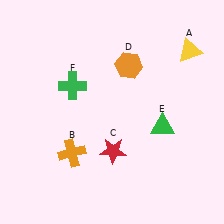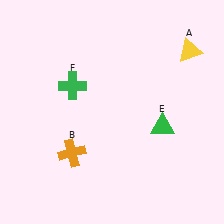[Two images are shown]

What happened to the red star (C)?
The red star (C) was removed in Image 2. It was in the bottom-right area of Image 1.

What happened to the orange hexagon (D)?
The orange hexagon (D) was removed in Image 2. It was in the top-right area of Image 1.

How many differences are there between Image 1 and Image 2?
There are 2 differences between the two images.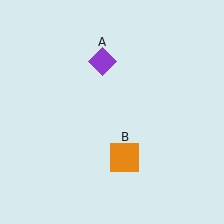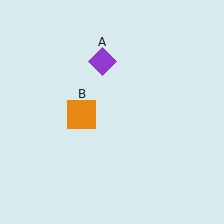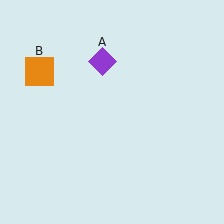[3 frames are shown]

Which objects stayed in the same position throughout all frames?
Purple diamond (object A) remained stationary.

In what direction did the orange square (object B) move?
The orange square (object B) moved up and to the left.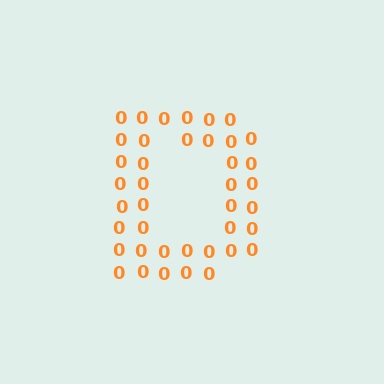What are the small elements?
The small elements are digit 0's.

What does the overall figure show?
The overall figure shows the letter D.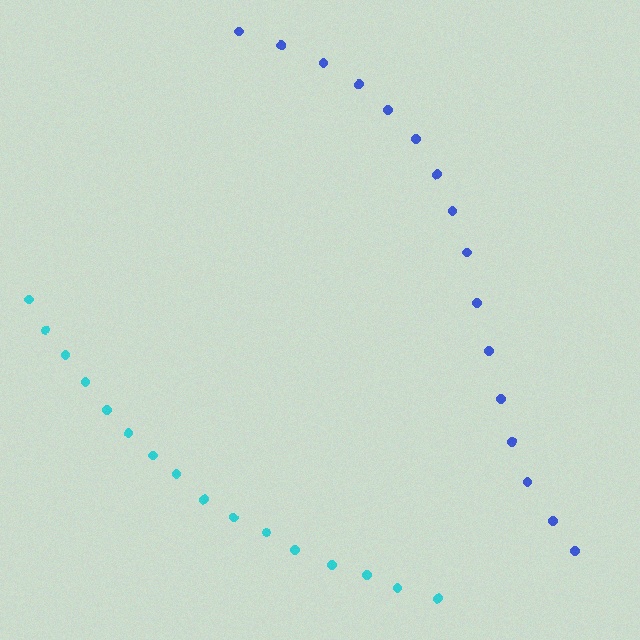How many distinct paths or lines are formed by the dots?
There are 2 distinct paths.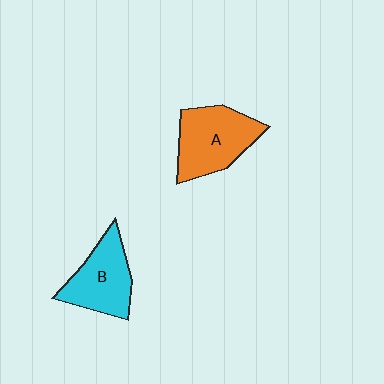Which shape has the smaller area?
Shape B (cyan).